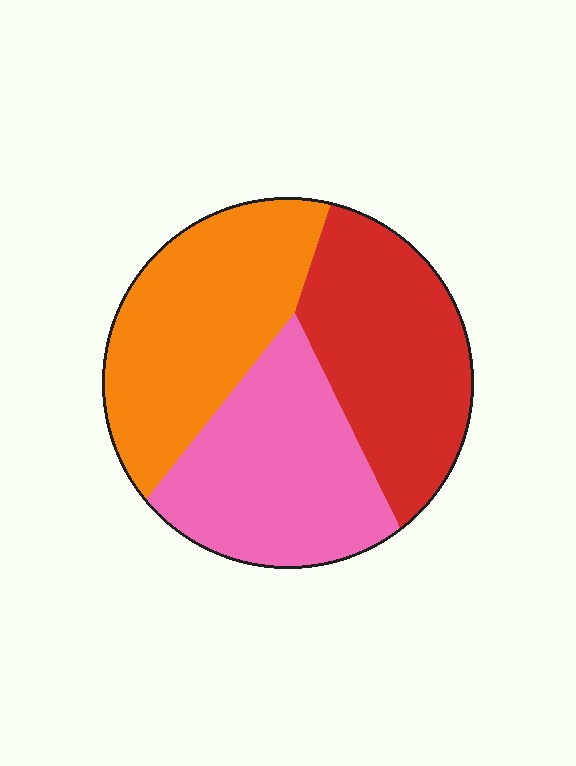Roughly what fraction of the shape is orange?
Orange takes up about one third (1/3) of the shape.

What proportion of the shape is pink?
Pink covers 33% of the shape.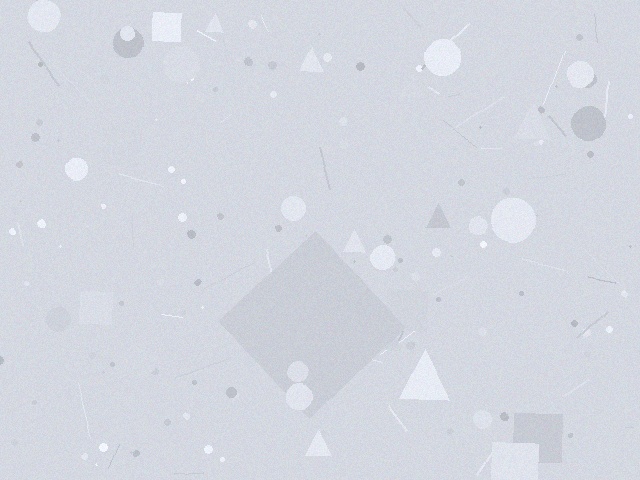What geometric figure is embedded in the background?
A diamond is embedded in the background.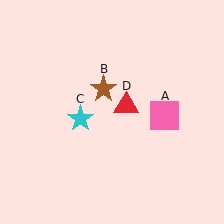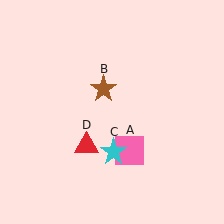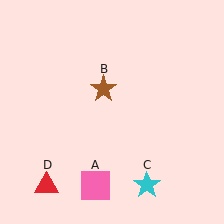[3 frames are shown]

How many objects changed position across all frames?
3 objects changed position: pink square (object A), cyan star (object C), red triangle (object D).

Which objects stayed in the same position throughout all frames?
Brown star (object B) remained stationary.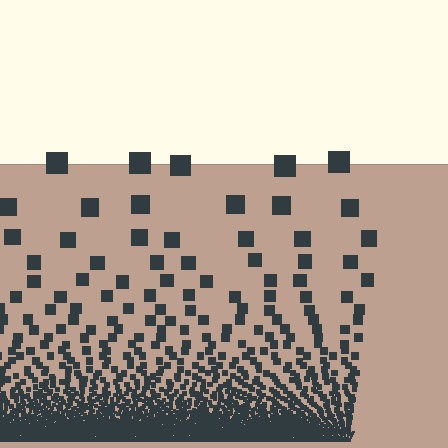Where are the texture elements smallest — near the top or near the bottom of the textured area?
Near the bottom.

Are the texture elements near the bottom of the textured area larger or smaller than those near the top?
Smaller. The gradient is inverted — elements near the bottom are smaller and denser.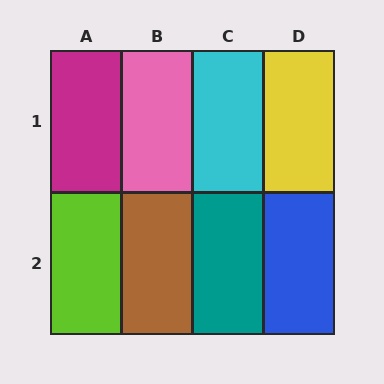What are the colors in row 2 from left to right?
Lime, brown, teal, blue.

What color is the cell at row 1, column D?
Yellow.